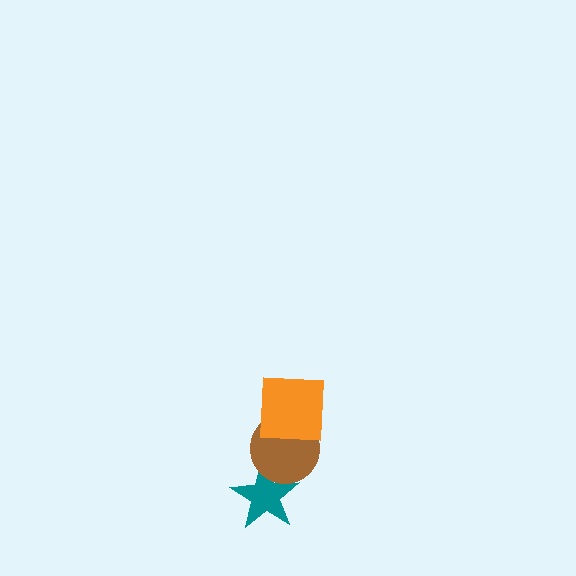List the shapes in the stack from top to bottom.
From top to bottom: the orange square, the brown circle, the teal star.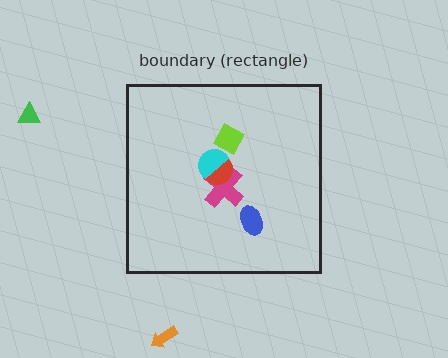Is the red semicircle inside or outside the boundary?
Inside.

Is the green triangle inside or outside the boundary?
Outside.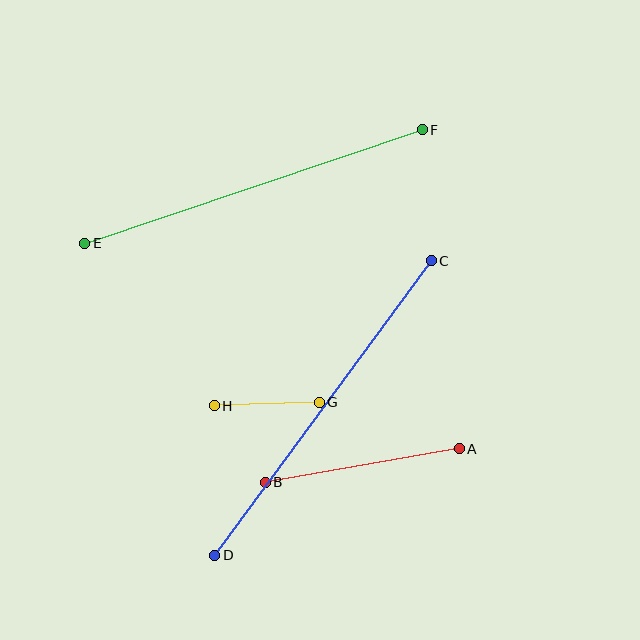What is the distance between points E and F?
The distance is approximately 356 pixels.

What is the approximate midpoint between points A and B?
The midpoint is at approximately (362, 466) pixels.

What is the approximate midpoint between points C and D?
The midpoint is at approximately (323, 408) pixels.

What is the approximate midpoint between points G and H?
The midpoint is at approximately (267, 404) pixels.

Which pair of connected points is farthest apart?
Points C and D are farthest apart.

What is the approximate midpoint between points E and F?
The midpoint is at approximately (253, 186) pixels.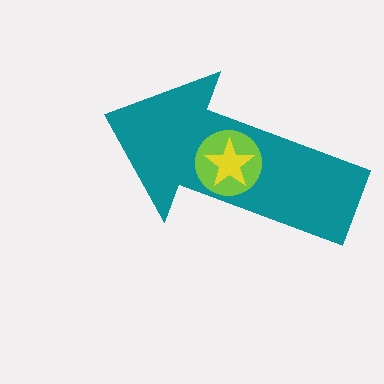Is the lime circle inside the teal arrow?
Yes.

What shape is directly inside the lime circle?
The yellow star.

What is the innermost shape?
The yellow star.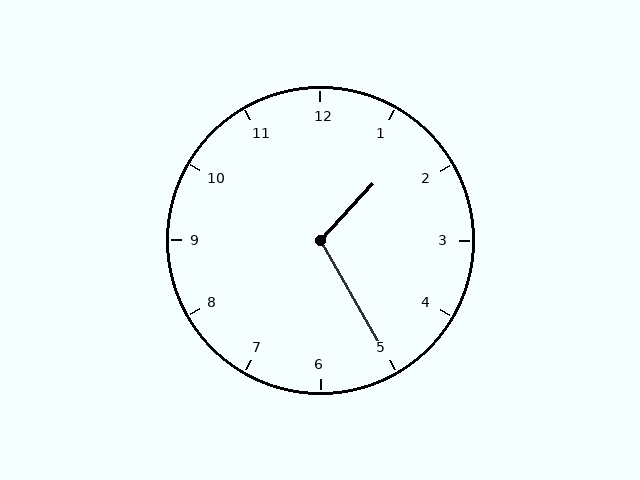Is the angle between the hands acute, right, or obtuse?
It is obtuse.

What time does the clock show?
1:25.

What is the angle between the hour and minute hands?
Approximately 108 degrees.